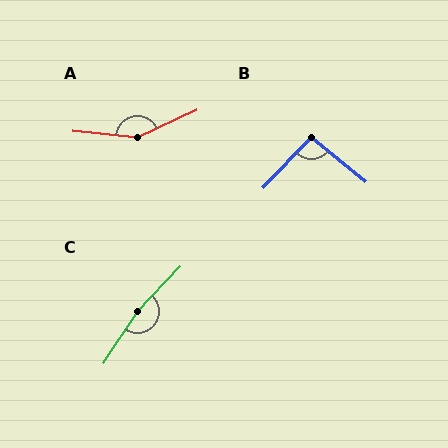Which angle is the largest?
C, at approximately 170 degrees.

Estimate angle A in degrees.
Approximately 150 degrees.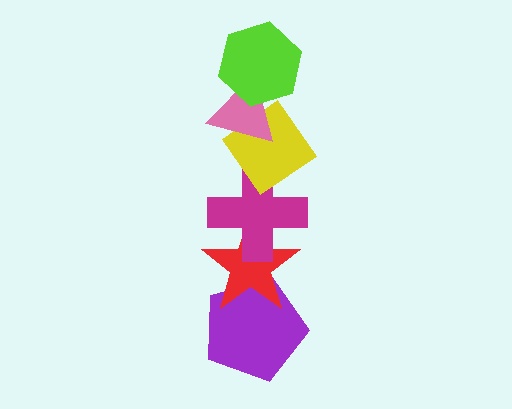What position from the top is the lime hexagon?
The lime hexagon is 1st from the top.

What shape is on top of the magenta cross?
The yellow diamond is on top of the magenta cross.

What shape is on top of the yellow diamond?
The pink triangle is on top of the yellow diamond.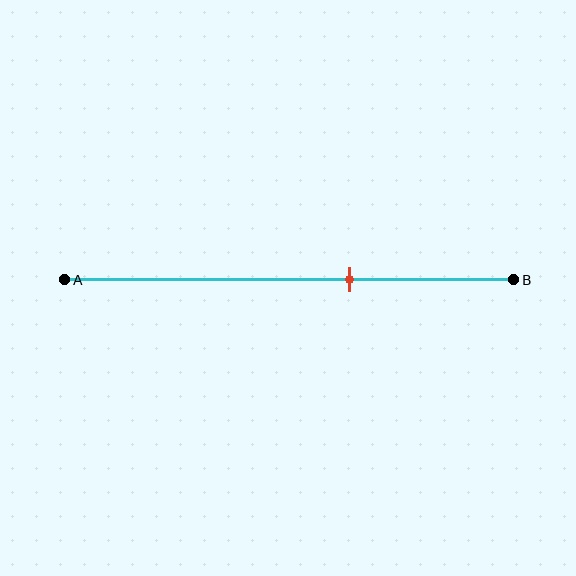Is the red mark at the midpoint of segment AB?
No, the mark is at about 65% from A, not at the 50% midpoint.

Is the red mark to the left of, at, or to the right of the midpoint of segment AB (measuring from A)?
The red mark is to the right of the midpoint of segment AB.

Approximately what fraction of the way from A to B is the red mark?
The red mark is approximately 65% of the way from A to B.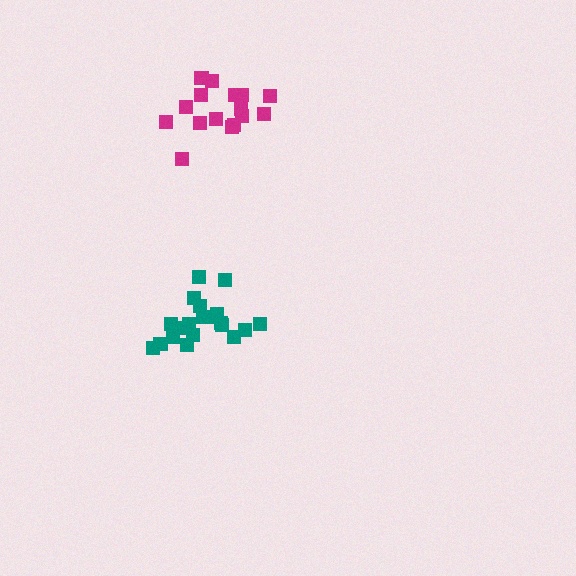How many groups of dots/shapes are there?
There are 2 groups.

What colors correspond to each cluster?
The clusters are colored: magenta, teal.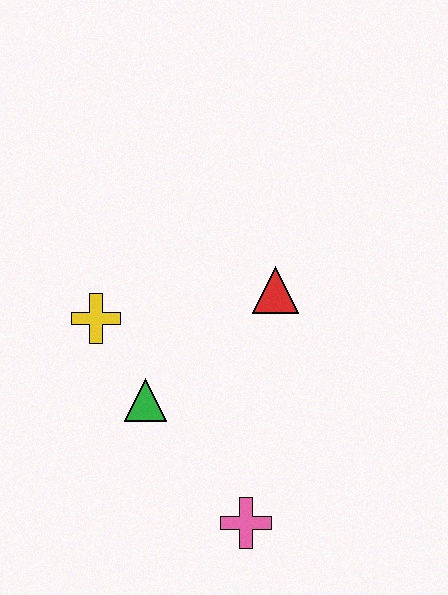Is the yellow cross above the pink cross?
Yes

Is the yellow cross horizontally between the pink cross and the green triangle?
No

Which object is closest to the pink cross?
The green triangle is closest to the pink cross.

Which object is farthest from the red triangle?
The pink cross is farthest from the red triangle.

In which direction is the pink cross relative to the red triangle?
The pink cross is below the red triangle.